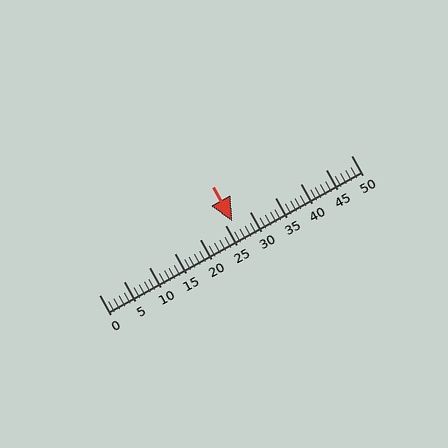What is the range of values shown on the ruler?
The ruler shows values from 0 to 50.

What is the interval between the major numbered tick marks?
The major tick marks are spaced 5 units apart.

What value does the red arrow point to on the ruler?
The red arrow points to approximately 26.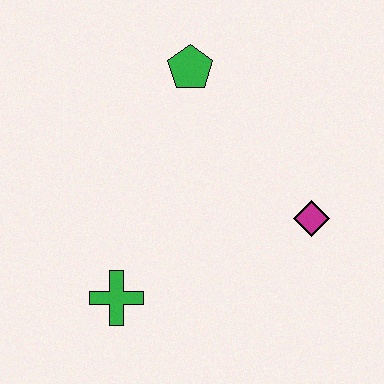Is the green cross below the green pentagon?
Yes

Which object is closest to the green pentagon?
The magenta diamond is closest to the green pentagon.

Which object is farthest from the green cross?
The green pentagon is farthest from the green cross.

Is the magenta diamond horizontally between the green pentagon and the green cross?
No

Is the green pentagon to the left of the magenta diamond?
Yes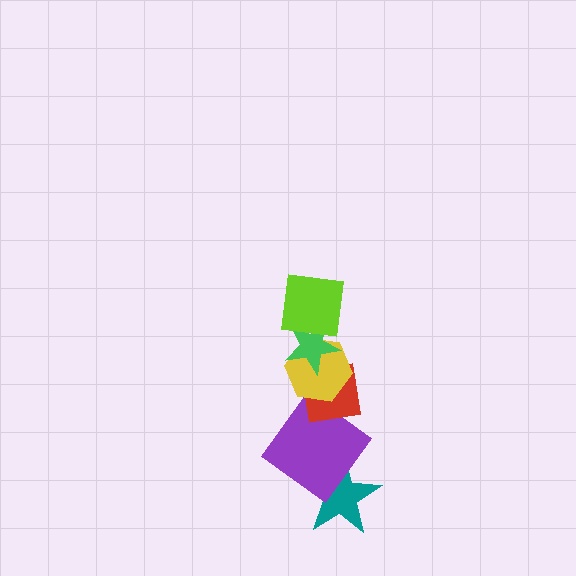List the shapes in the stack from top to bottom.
From top to bottom: the lime square, the green star, the yellow hexagon, the red square, the purple diamond, the teal star.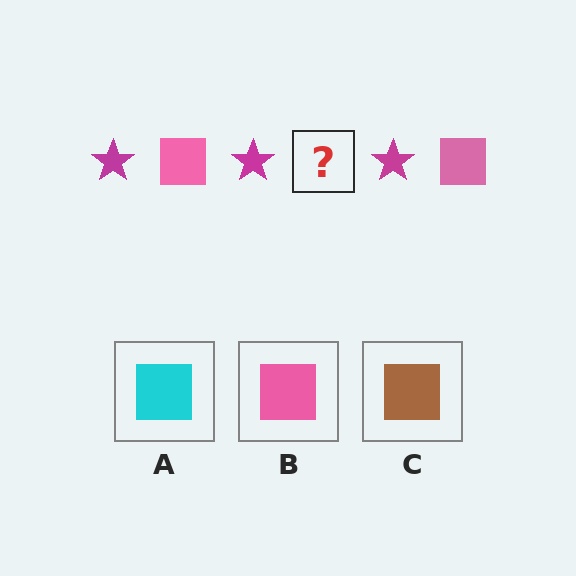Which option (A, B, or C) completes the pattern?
B.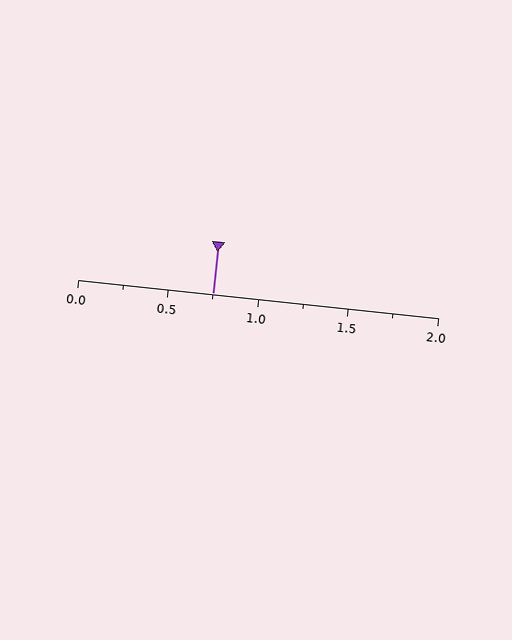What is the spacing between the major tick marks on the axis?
The major ticks are spaced 0.5 apart.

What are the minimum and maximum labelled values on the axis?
The axis runs from 0.0 to 2.0.